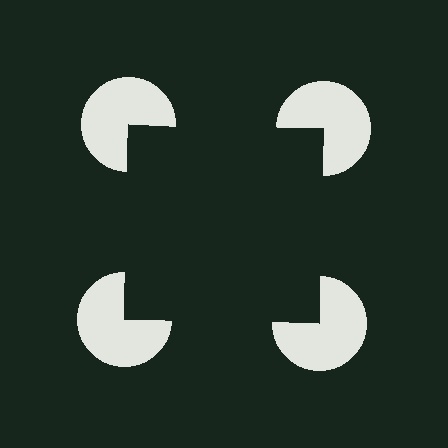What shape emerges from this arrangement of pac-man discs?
An illusory square — its edges are inferred from the aligned wedge cuts in the pac-man discs, not physically drawn.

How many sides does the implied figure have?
4 sides.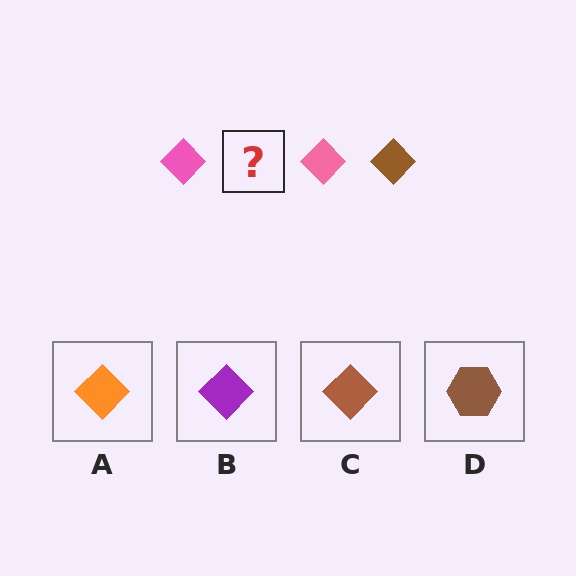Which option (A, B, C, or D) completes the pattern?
C.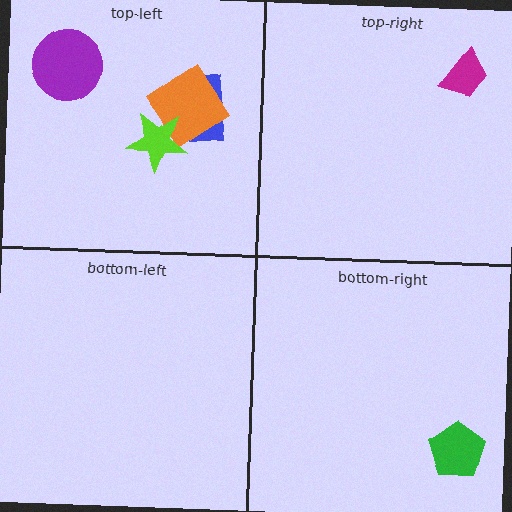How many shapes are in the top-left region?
4.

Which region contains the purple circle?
The top-left region.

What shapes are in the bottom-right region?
The green pentagon.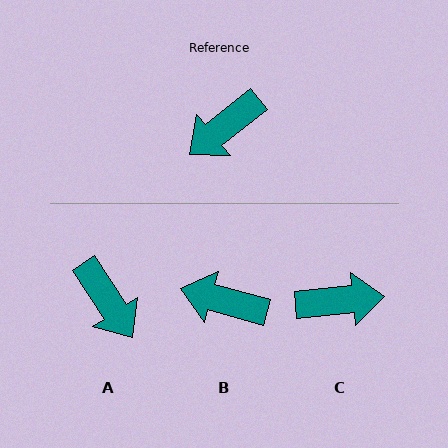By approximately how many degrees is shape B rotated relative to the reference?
Approximately 54 degrees clockwise.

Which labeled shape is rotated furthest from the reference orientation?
C, about 147 degrees away.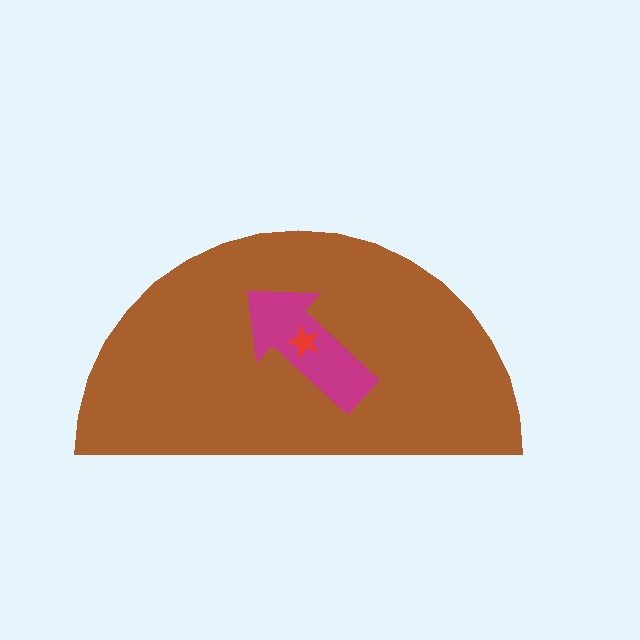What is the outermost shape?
The brown semicircle.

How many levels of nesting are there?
3.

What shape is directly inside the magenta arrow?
The red star.